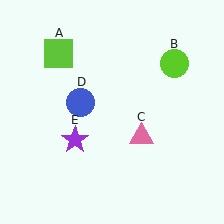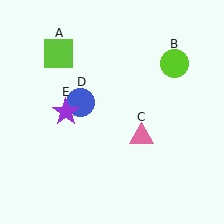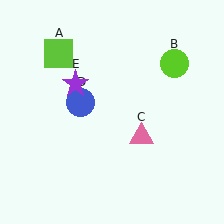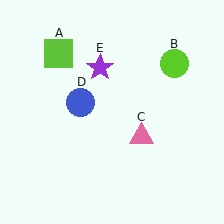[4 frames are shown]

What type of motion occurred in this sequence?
The purple star (object E) rotated clockwise around the center of the scene.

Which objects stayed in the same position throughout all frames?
Lime square (object A) and lime circle (object B) and pink triangle (object C) and blue circle (object D) remained stationary.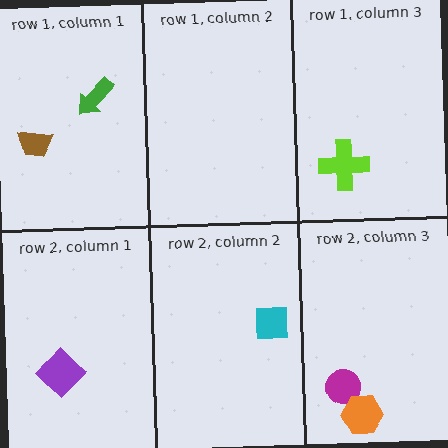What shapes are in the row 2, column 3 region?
The magenta circle, the orange hexagon.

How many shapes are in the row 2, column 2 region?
1.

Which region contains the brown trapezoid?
The row 1, column 1 region.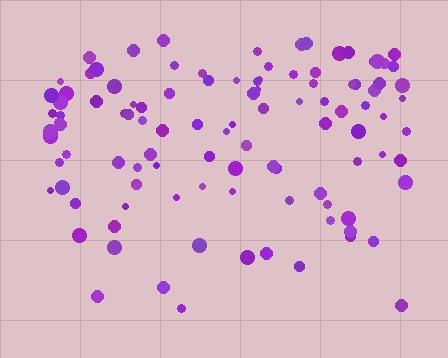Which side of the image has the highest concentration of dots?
The top.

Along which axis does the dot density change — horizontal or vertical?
Vertical.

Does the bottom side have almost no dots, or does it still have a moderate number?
Still a moderate number, just noticeably fewer than the top.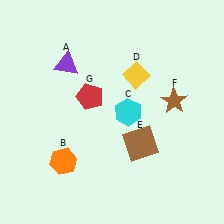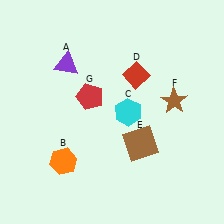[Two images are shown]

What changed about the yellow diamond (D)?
In Image 1, D is yellow. In Image 2, it changed to red.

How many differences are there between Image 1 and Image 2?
There is 1 difference between the two images.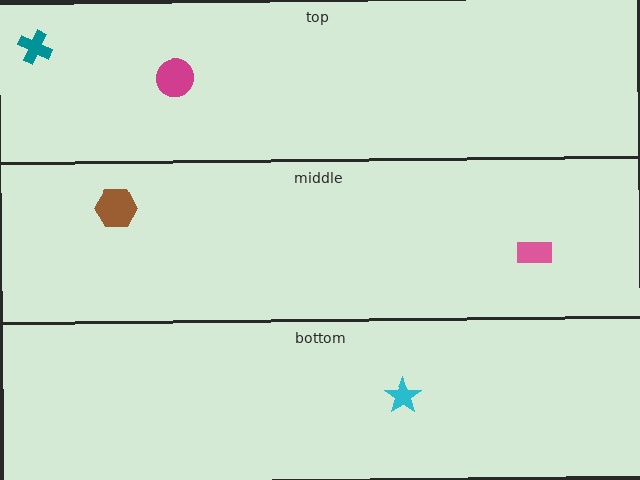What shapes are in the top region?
The teal cross, the magenta circle.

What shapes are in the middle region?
The brown hexagon, the pink rectangle.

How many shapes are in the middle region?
2.